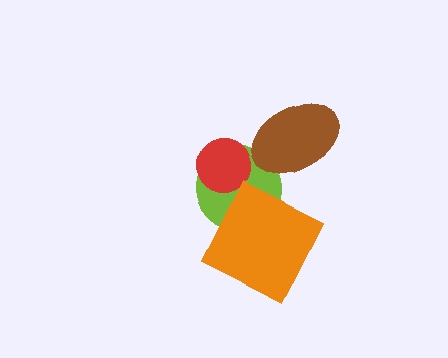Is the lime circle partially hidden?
Yes, it is partially covered by another shape.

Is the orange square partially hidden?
No, no other shape covers it.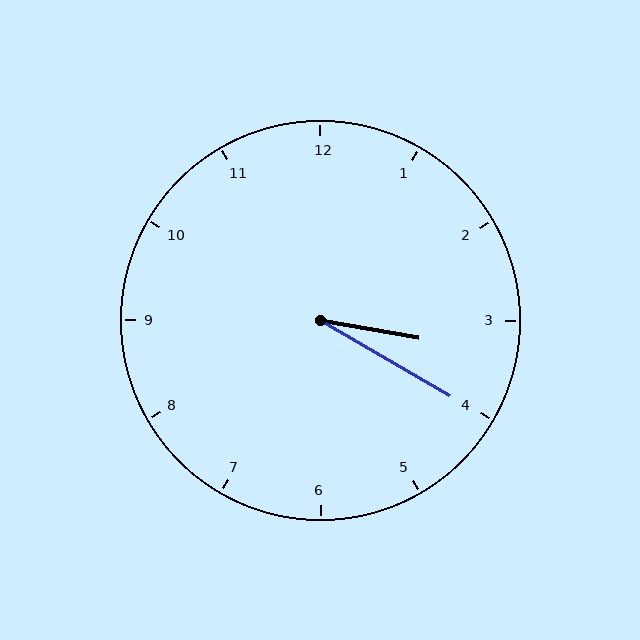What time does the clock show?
3:20.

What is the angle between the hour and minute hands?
Approximately 20 degrees.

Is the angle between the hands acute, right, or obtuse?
It is acute.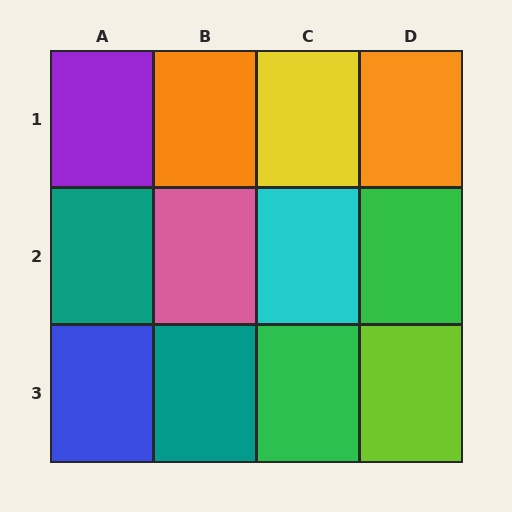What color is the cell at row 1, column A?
Purple.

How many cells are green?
2 cells are green.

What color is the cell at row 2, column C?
Cyan.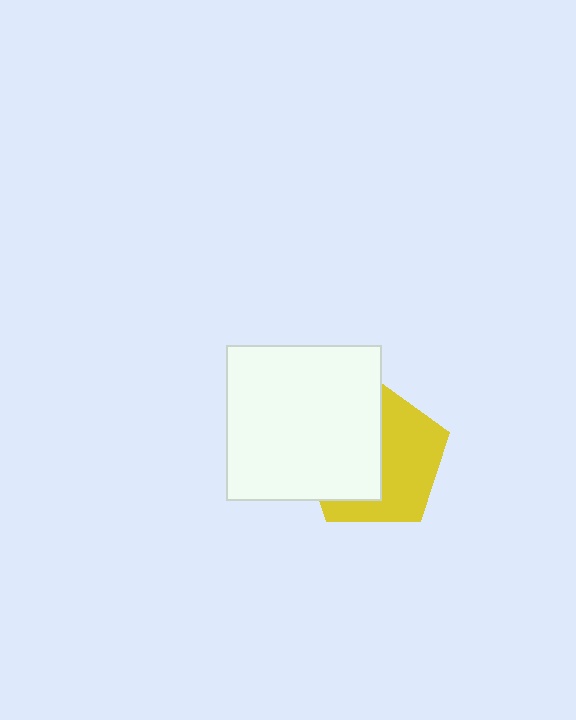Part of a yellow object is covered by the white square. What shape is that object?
It is a pentagon.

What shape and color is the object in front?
The object in front is a white square.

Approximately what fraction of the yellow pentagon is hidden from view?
Roughly 50% of the yellow pentagon is hidden behind the white square.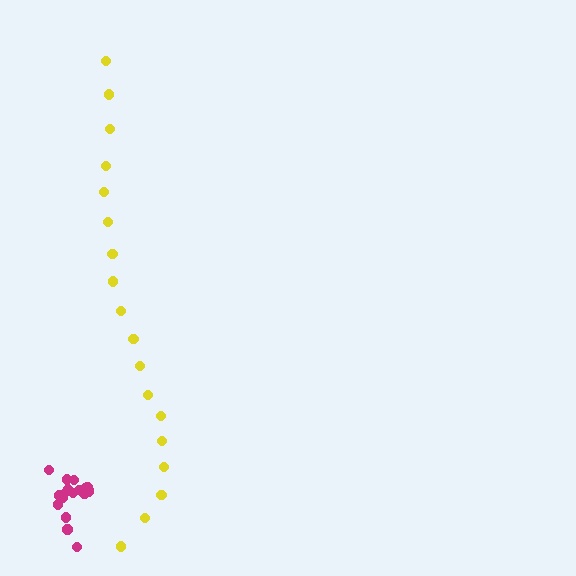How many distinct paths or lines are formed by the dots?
There are 2 distinct paths.